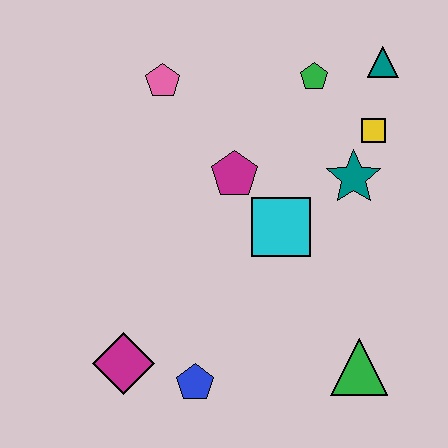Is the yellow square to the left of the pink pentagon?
No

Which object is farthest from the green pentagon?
The magenta diamond is farthest from the green pentagon.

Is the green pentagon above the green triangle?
Yes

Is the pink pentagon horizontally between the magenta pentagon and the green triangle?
No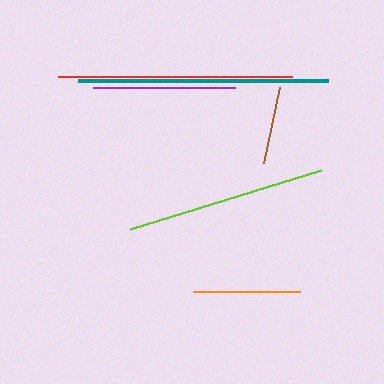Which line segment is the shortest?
The brown line is the shortest at approximately 78 pixels.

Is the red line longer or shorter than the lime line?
The red line is longer than the lime line.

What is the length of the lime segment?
The lime segment is approximately 199 pixels long.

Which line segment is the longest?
The teal line is the longest at approximately 251 pixels.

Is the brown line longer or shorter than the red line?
The red line is longer than the brown line.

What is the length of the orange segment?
The orange segment is approximately 107 pixels long.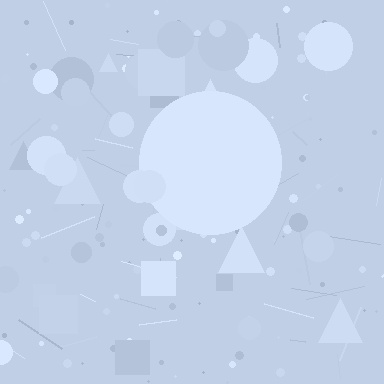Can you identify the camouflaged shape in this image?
The camouflaged shape is a circle.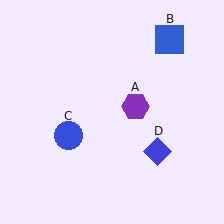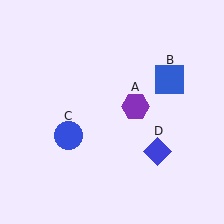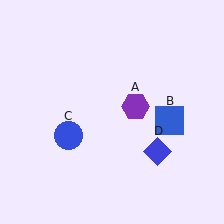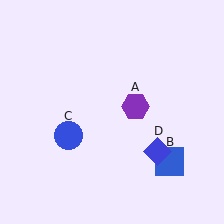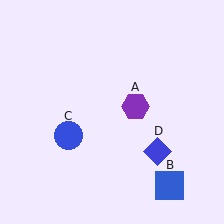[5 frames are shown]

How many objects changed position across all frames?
1 object changed position: blue square (object B).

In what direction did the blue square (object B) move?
The blue square (object B) moved down.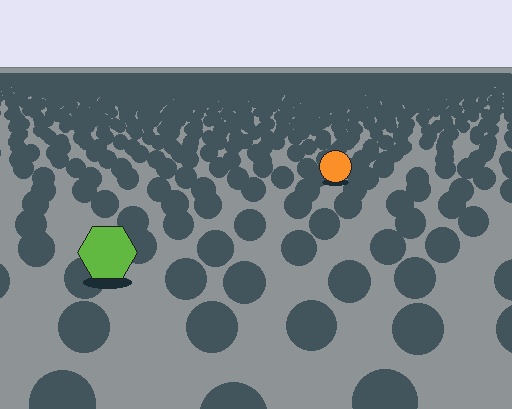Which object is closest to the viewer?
The lime hexagon is closest. The texture marks near it are larger and more spread out.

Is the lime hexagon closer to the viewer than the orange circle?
Yes. The lime hexagon is closer — you can tell from the texture gradient: the ground texture is coarser near it.